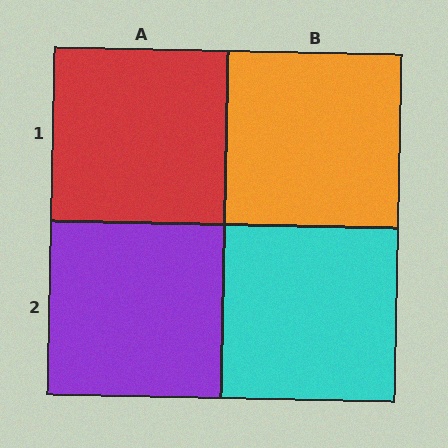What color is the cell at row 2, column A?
Purple.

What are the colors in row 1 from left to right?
Red, orange.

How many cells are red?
1 cell is red.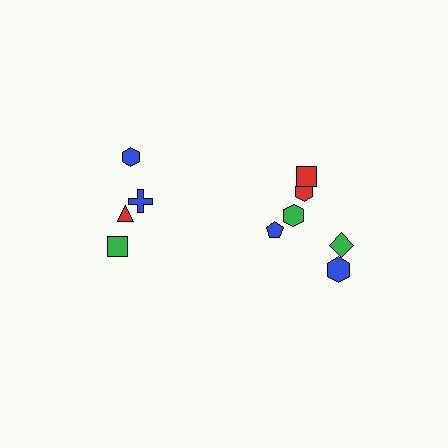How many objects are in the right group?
There are 6 objects.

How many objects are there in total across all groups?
There are 10 objects.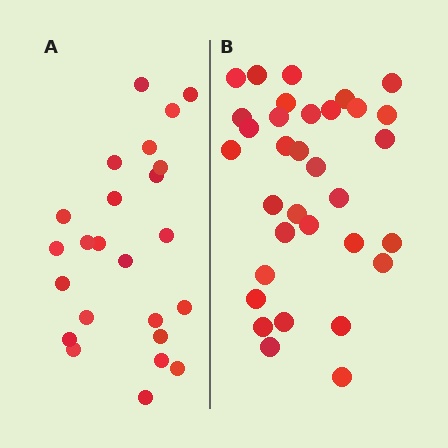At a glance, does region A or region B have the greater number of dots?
Region B (the right region) has more dots.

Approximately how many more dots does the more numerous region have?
Region B has roughly 8 or so more dots than region A.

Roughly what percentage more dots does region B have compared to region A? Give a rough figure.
About 40% more.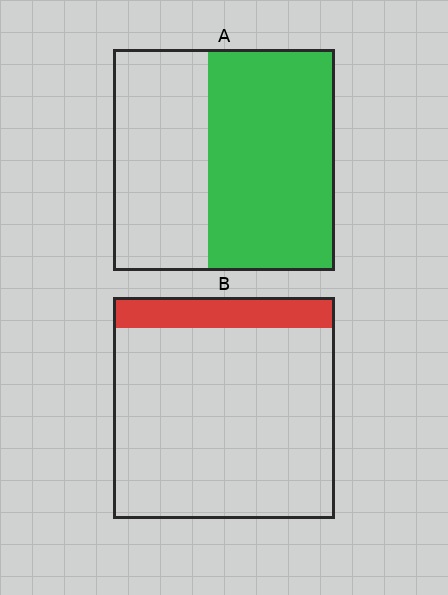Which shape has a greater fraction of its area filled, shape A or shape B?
Shape A.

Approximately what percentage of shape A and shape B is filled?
A is approximately 55% and B is approximately 15%.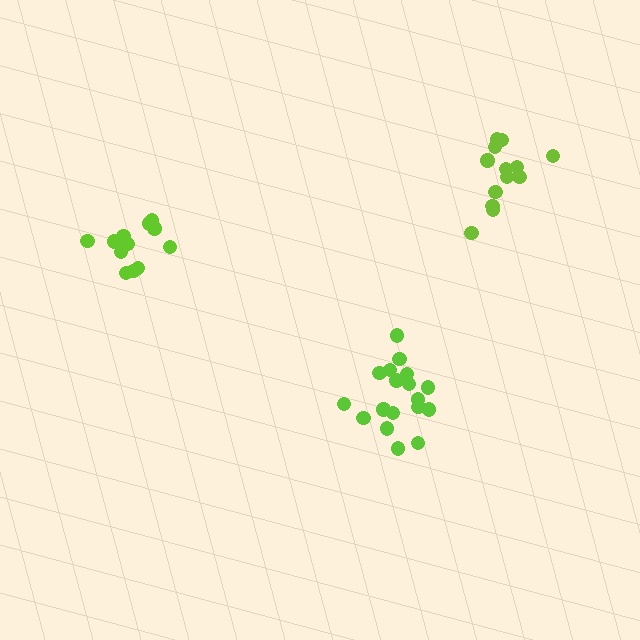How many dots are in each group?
Group 1: 14 dots, Group 2: 18 dots, Group 3: 13 dots (45 total).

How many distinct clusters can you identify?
There are 3 distinct clusters.